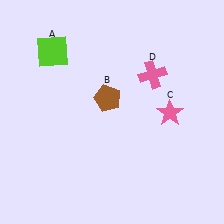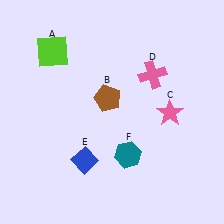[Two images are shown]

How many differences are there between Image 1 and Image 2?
There are 2 differences between the two images.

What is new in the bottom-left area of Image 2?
A blue diamond (E) was added in the bottom-left area of Image 2.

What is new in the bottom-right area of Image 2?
A teal hexagon (F) was added in the bottom-right area of Image 2.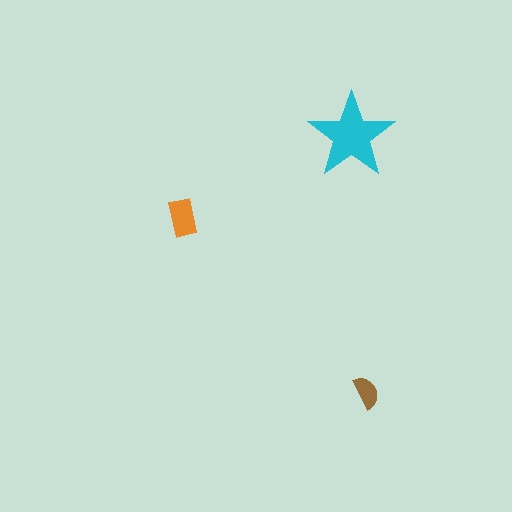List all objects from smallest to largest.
The brown semicircle, the orange rectangle, the cyan star.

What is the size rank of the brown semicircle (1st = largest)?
3rd.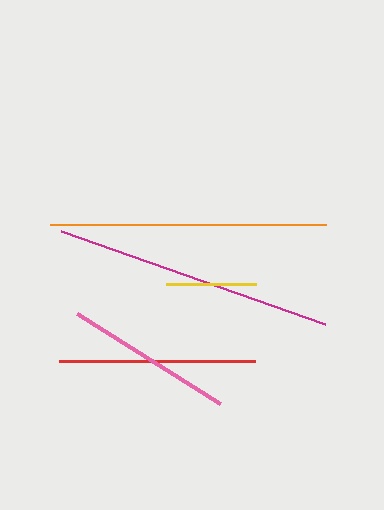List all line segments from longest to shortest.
From longest to shortest: magenta, orange, red, pink, yellow.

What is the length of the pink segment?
The pink segment is approximately 169 pixels long.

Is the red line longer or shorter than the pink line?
The red line is longer than the pink line.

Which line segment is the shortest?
The yellow line is the shortest at approximately 90 pixels.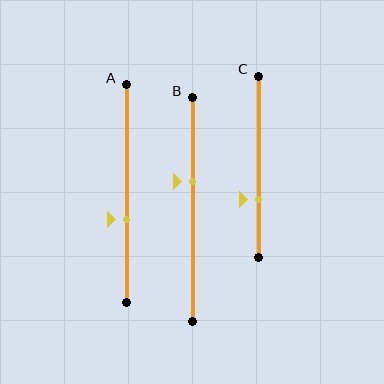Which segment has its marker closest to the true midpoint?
Segment A has its marker closest to the true midpoint.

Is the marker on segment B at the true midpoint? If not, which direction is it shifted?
No, the marker on segment B is shifted upward by about 13% of the segment length.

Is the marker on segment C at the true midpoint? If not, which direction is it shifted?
No, the marker on segment C is shifted downward by about 18% of the segment length.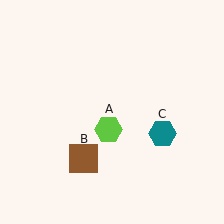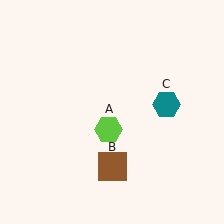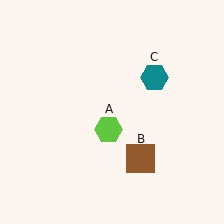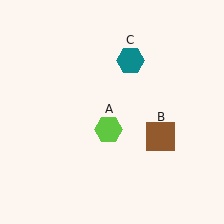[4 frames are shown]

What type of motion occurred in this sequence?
The brown square (object B), teal hexagon (object C) rotated counterclockwise around the center of the scene.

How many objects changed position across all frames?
2 objects changed position: brown square (object B), teal hexagon (object C).